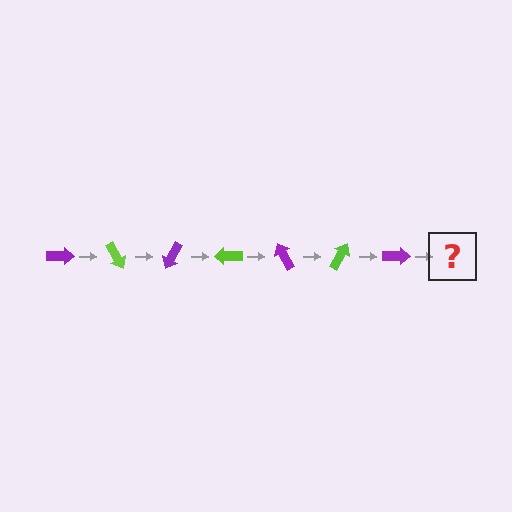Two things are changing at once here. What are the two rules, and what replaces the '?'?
The two rules are that it rotates 60 degrees each step and the color cycles through purple and lime. The '?' should be a lime arrow, rotated 420 degrees from the start.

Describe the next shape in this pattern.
It should be a lime arrow, rotated 420 degrees from the start.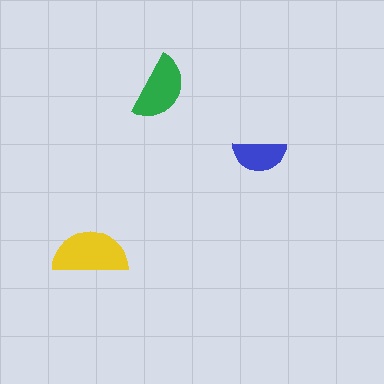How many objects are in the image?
There are 3 objects in the image.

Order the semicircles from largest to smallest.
the yellow one, the green one, the blue one.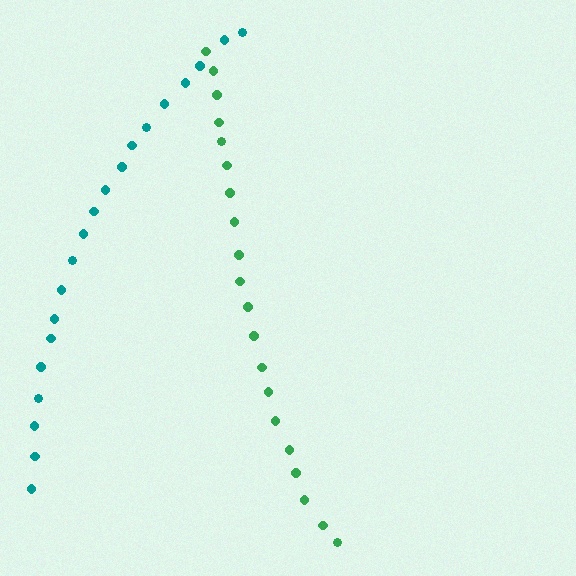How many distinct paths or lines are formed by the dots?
There are 2 distinct paths.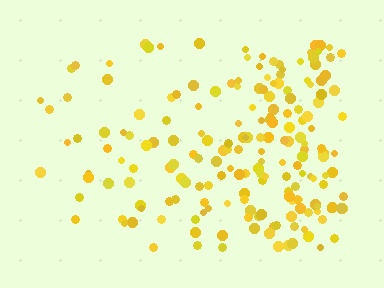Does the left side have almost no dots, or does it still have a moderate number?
Still a moderate number, just noticeably fewer than the right.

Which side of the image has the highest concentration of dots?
The right.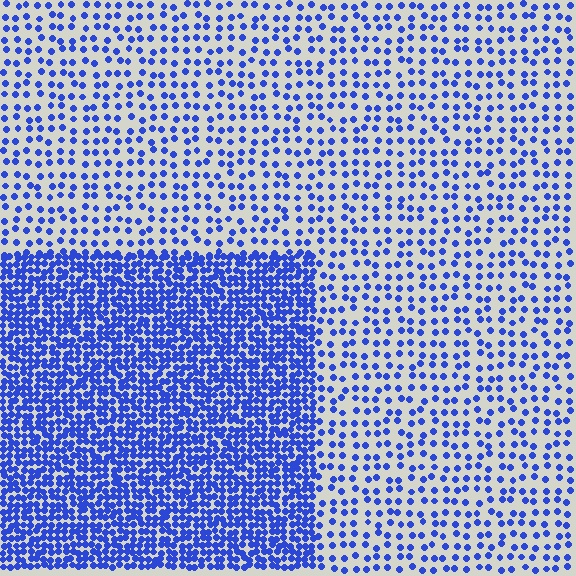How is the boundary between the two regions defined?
The boundary is defined by a change in element density (approximately 2.7x ratio). All elements are the same color, size, and shape.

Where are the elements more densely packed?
The elements are more densely packed inside the rectangle boundary.